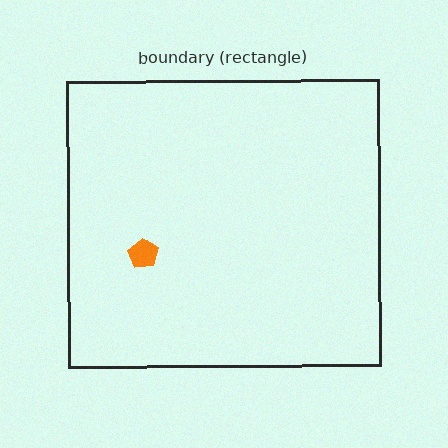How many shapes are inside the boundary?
1 inside, 0 outside.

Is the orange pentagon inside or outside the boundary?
Inside.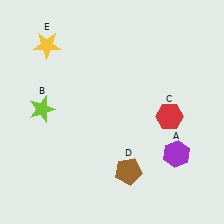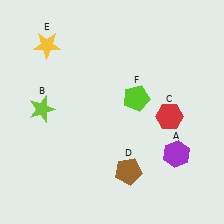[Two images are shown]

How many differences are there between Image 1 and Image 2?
There is 1 difference between the two images.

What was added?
A lime pentagon (F) was added in Image 2.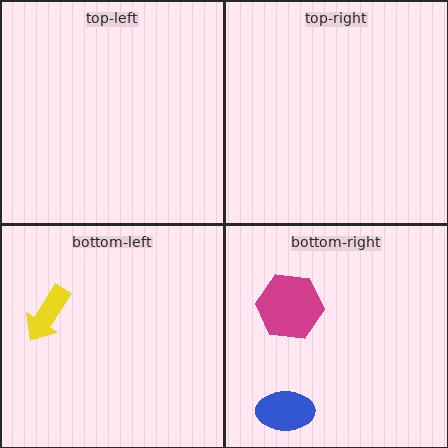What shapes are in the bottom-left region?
The yellow arrow.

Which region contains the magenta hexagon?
The bottom-right region.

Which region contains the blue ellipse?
The bottom-right region.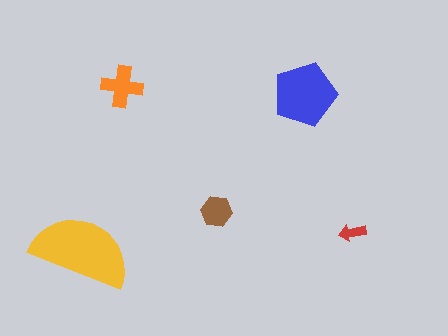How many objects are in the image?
There are 5 objects in the image.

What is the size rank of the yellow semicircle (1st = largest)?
1st.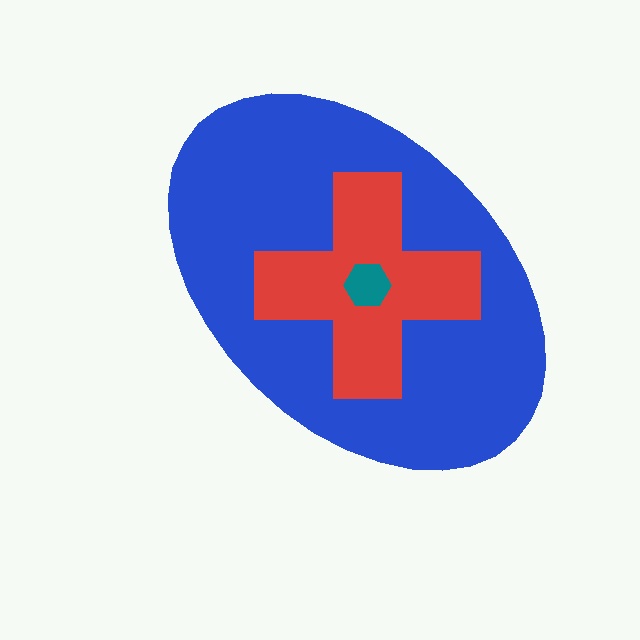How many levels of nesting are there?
3.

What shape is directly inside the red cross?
The teal hexagon.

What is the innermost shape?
The teal hexagon.